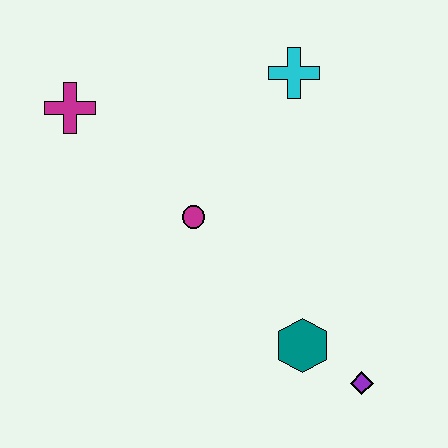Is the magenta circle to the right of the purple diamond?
No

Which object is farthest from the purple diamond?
The magenta cross is farthest from the purple diamond.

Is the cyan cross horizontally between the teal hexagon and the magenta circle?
Yes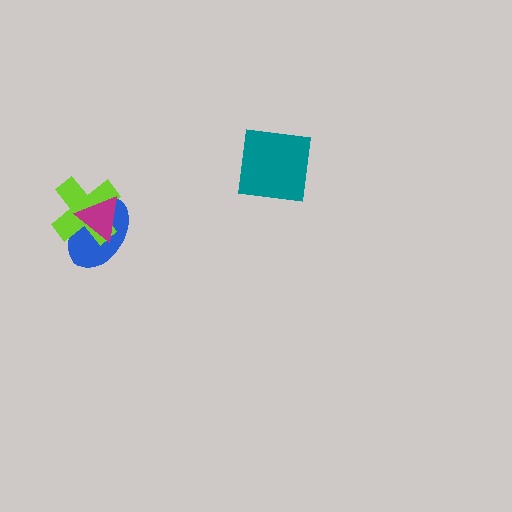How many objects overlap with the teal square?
0 objects overlap with the teal square.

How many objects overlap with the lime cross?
2 objects overlap with the lime cross.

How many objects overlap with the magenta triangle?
2 objects overlap with the magenta triangle.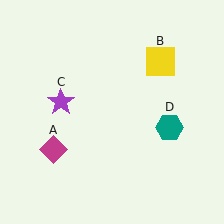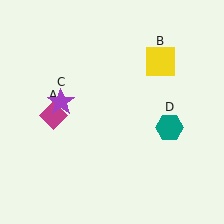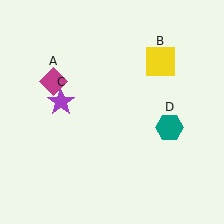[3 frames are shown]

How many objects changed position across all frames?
1 object changed position: magenta diamond (object A).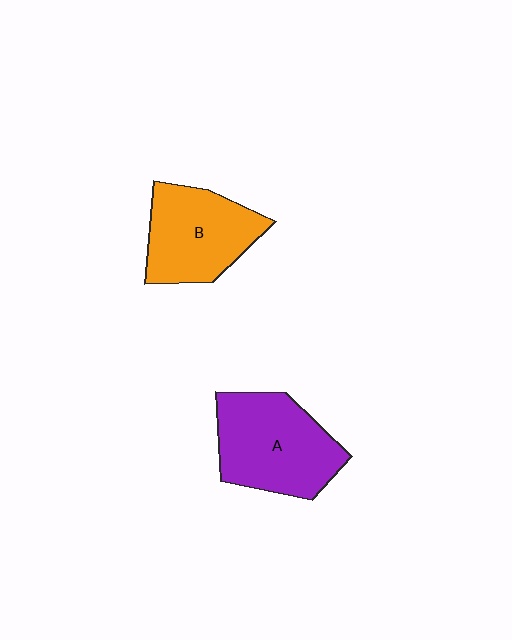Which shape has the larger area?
Shape A (purple).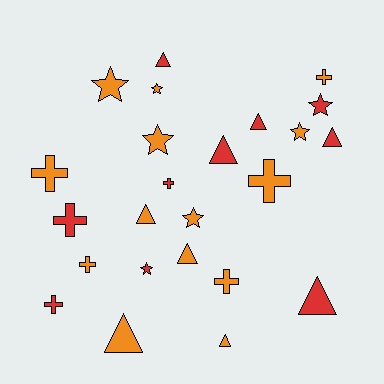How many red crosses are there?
There are 3 red crosses.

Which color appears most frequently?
Orange, with 14 objects.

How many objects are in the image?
There are 24 objects.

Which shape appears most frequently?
Triangle, with 9 objects.